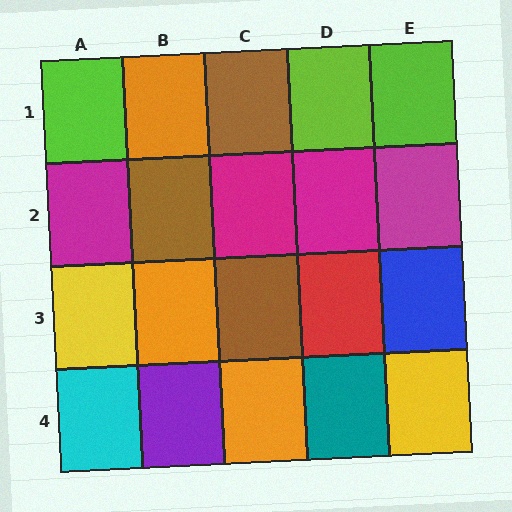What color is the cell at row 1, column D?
Lime.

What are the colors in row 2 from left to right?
Magenta, brown, magenta, magenta, magenta.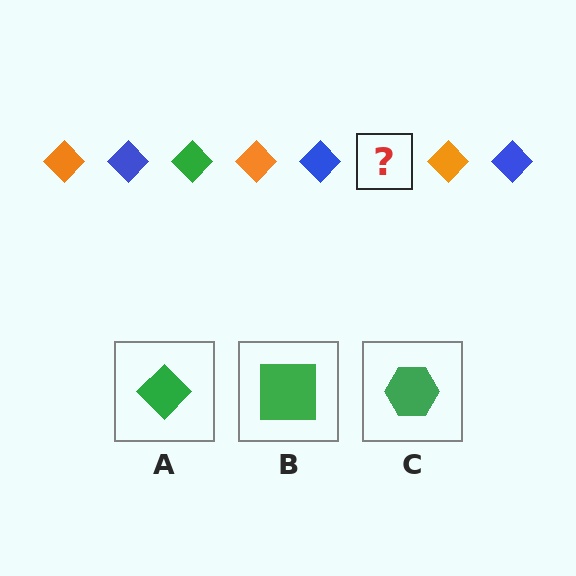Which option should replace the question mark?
Option A.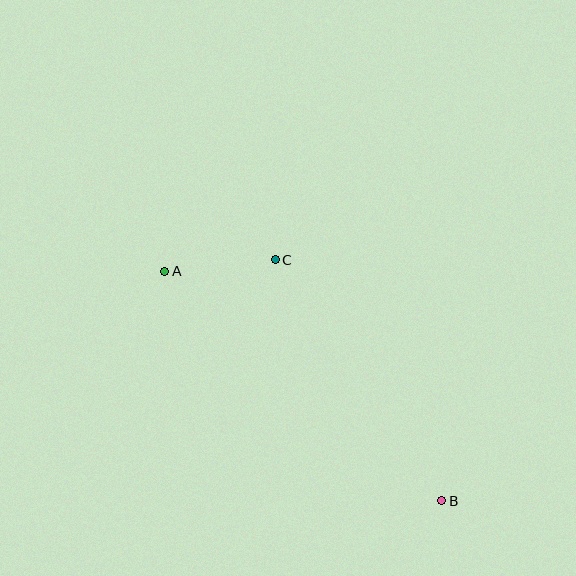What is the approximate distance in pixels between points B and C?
The distance between B and C is approximately 293 pixels.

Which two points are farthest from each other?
Points A and B are farthest from each other.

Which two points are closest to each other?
Points A and C are closest to each other.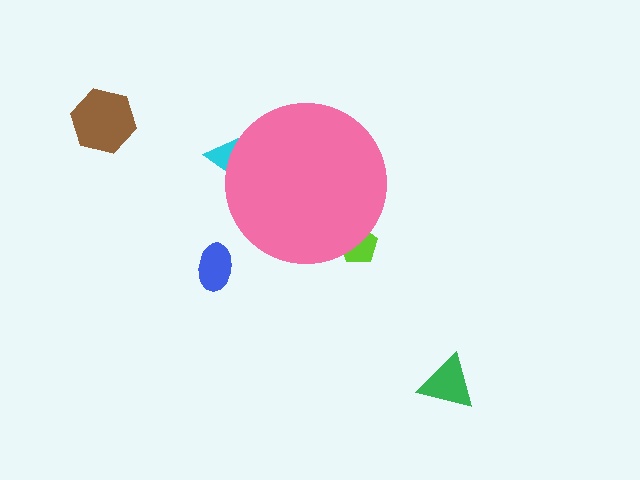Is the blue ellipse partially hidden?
No, the blue ellipse is fully visible.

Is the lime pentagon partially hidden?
Yes, the lime pentagon is partially hidden behind the pink circle.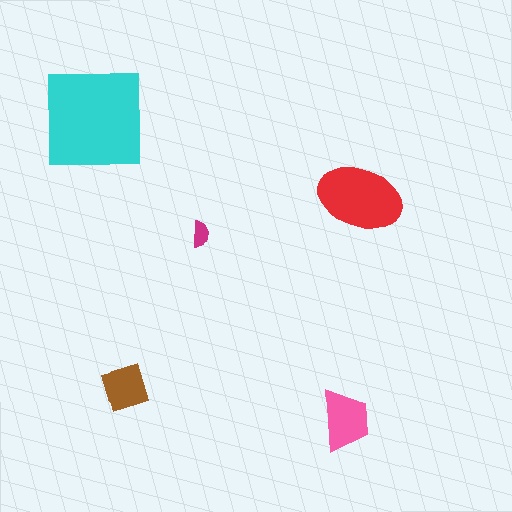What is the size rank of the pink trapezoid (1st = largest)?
3rd.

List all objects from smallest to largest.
The magenta semicircle, the brown diamond, the pink trapezoid, the red ellipse, the cyan square.